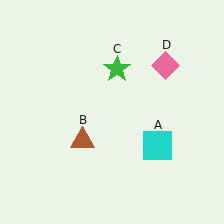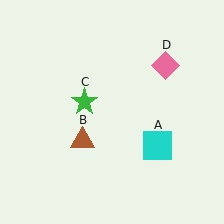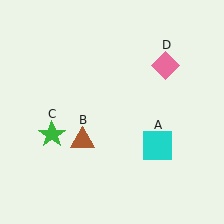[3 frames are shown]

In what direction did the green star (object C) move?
The green star (object C) moved down and to the left.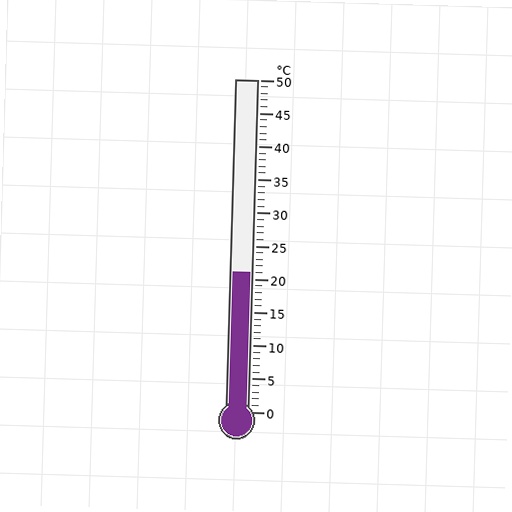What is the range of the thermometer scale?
The thermometer scale ranges from 0°C to 50°C.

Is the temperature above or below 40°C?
The temperature is below 40°C.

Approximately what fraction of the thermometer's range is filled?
The thermometer is filled to approximately 40% of its range.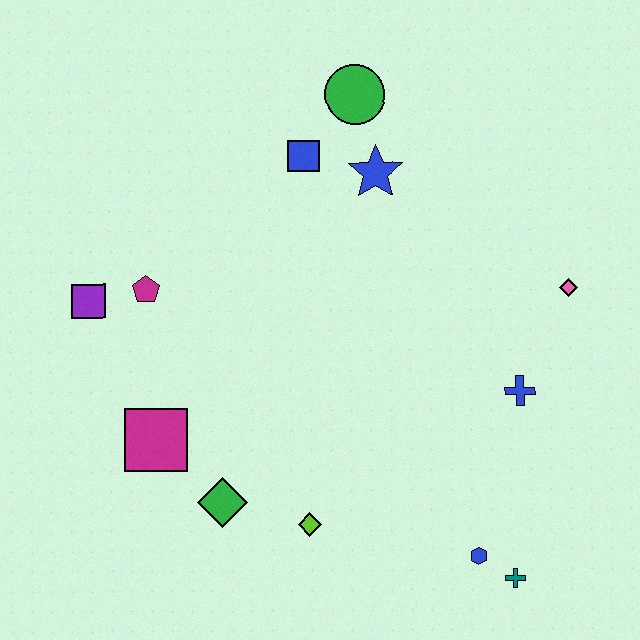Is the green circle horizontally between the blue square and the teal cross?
Yes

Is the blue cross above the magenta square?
Yes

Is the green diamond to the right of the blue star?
No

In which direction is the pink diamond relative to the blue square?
The pink diamond is to the right of the blue square.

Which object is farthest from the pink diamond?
The purple square is farthest from the pink diamond.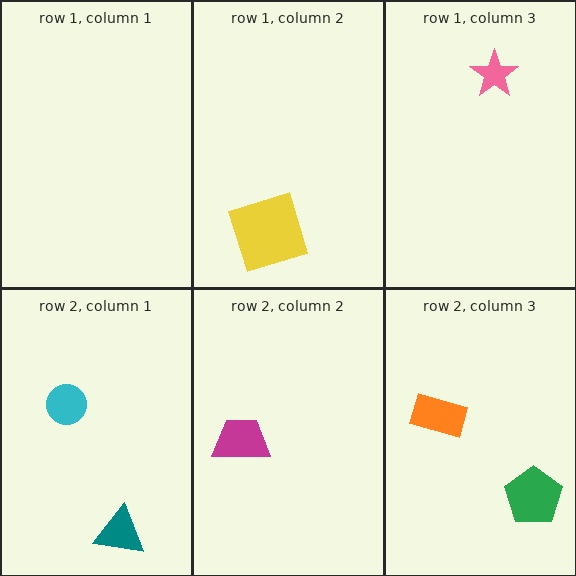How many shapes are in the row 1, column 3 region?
1.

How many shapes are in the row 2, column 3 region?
2.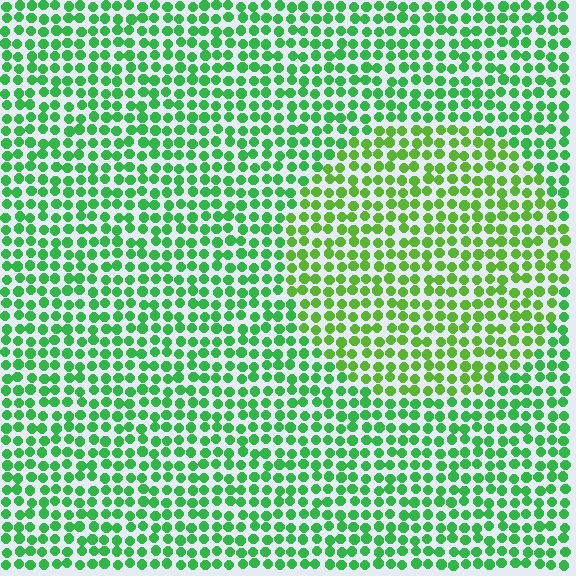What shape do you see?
I see a circle.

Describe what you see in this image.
The image is filled with small green elements in a uniform arrangement. A circle-shaped region is visible where the elements are tinted to a slightly different hue, forming a subtle color boundary.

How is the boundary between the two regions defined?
The boundary is defined purely by a slight shift in hue (about 28 degrees). Spacing, size, and orientation are identical on both sides.